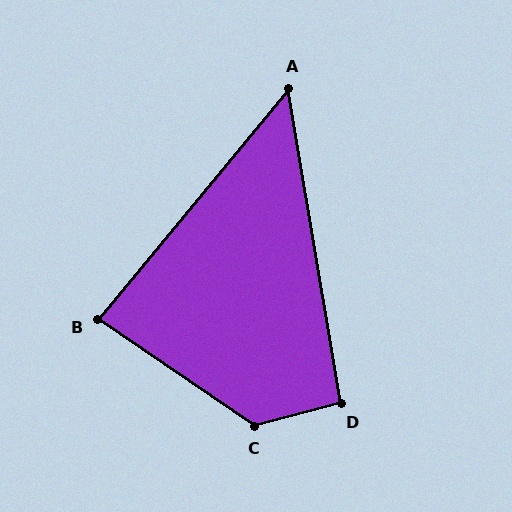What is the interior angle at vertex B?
Approximately 85 degrees (acute).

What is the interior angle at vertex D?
Approximately 95 degrees (obtuse).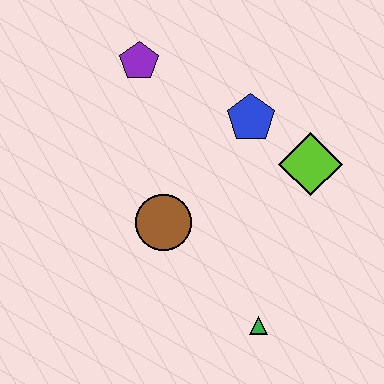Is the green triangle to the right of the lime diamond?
No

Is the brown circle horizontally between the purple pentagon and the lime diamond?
Yes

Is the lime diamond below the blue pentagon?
Yes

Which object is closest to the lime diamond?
The blue pentagon is closest to the lime diamond.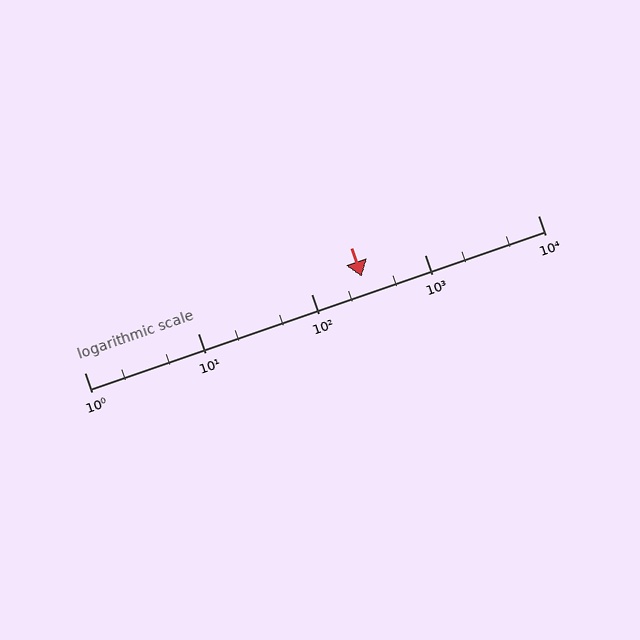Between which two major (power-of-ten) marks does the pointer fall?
The pointer is between 100 and 1000.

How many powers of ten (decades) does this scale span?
The scale spans 4 decades, from 1 to 10000.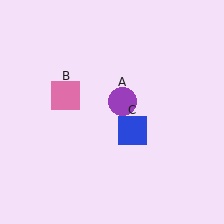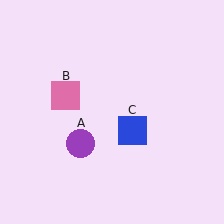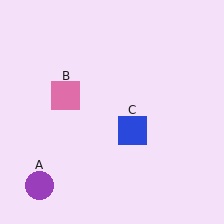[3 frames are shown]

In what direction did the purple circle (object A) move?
The purple circle (object A) moved down and to the left.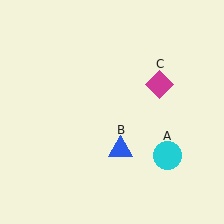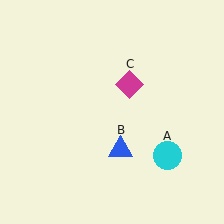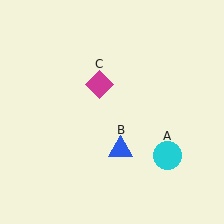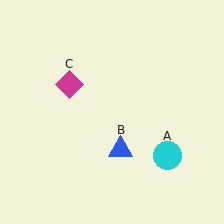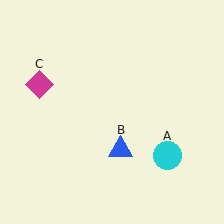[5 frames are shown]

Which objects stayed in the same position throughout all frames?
Cyan circle (object A) and blue triangle (object B) remained stationary.